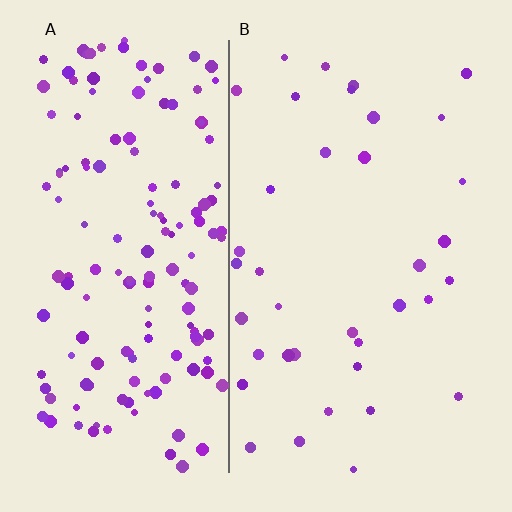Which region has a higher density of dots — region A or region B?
A (the left).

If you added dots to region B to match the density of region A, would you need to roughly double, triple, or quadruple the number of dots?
Approximately quadruple.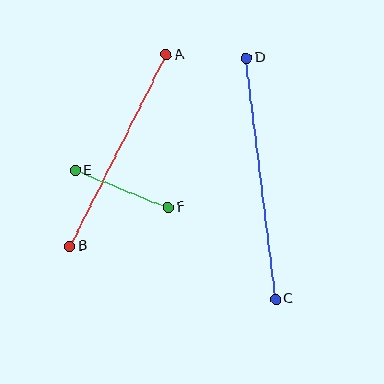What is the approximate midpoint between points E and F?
The midpoint is at approximately (122, 189) pixels.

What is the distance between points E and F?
The distance is approximately 100 pixels.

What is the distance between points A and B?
The distance is approximately 215 pixels.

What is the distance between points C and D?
The distance is approximately 243 pixels.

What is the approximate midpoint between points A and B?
The midpoint is at approximately (118, 150) pixels.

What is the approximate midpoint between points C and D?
The midpoint is at approximately (261, 178) pixels.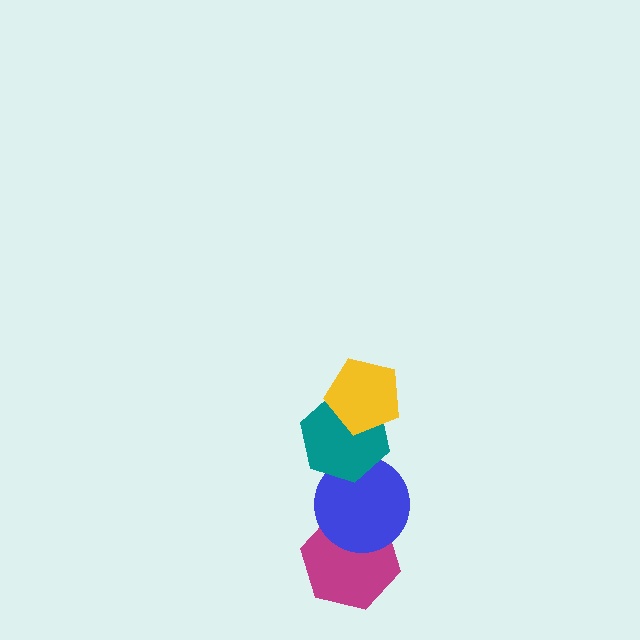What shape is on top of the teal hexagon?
The yellow pentagon is on top of the teal hexagon.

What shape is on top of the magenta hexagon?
The blue circle is on top of the magenta hexagon.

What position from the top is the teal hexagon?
The teal hexagon is 2nd from the top.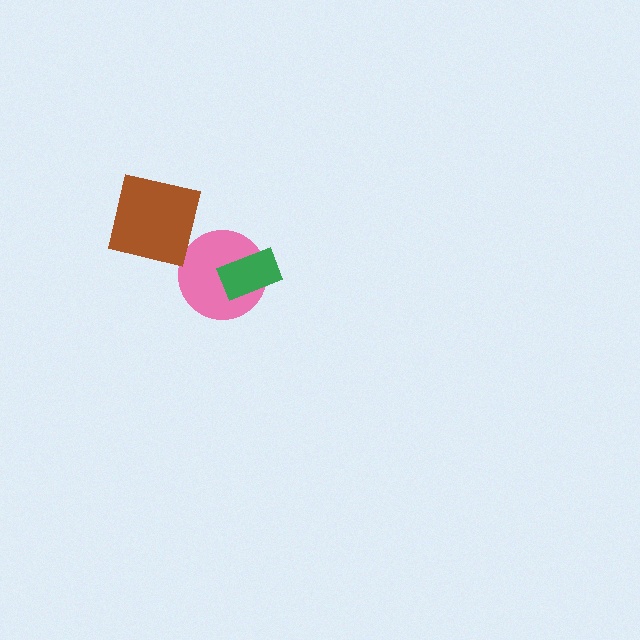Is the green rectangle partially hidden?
No, no other shape covers it.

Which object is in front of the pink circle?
The green rectangle is in front of the pink circle.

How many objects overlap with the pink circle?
1 object overlaps with the pink circle.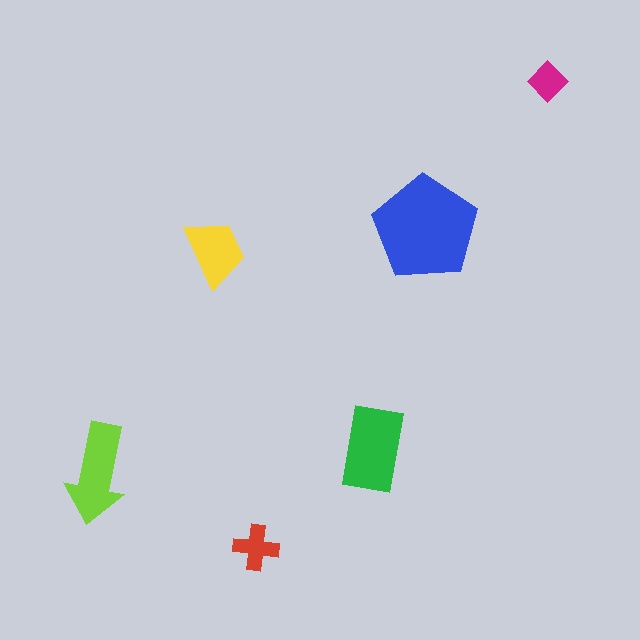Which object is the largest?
The blue pentagon.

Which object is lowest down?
The red cross is bottommost.